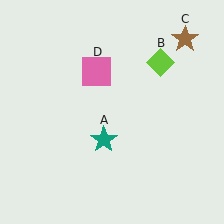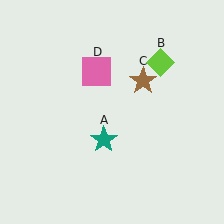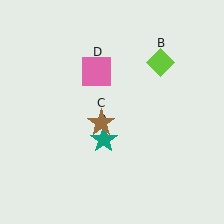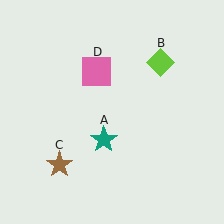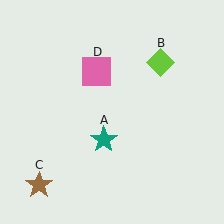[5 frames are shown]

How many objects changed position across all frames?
1 object changed position: brown star (object C).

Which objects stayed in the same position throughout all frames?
Teal star (object A) and lime diamond (object B) and pink square (object D) remained stationary.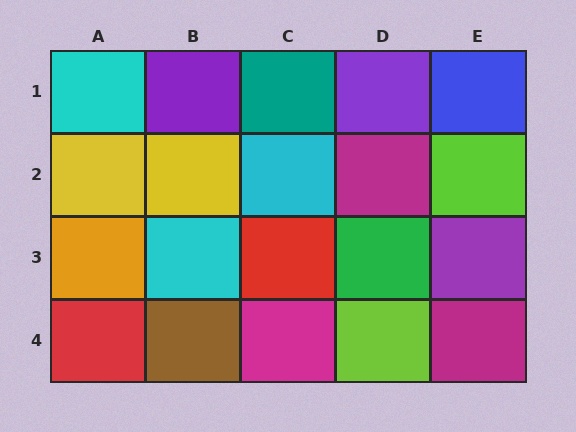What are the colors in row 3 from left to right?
Orange, cyan, red, green, purple.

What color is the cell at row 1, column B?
Purple.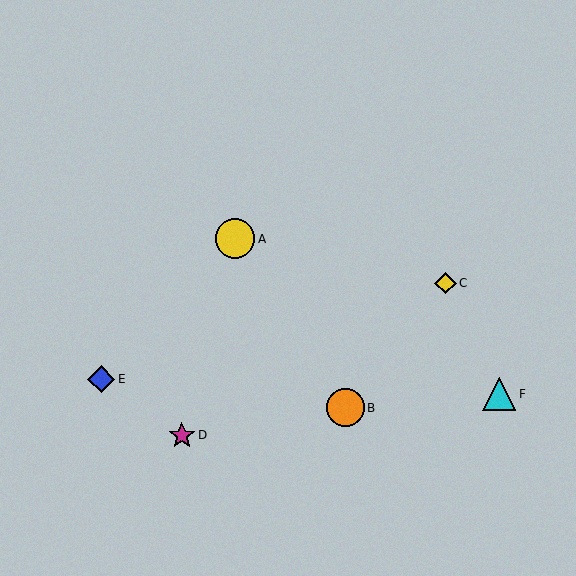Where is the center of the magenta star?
The center of the magenta star is at (182, 435).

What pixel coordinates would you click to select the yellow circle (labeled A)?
Click at (235, 239) to select the yellow circle A.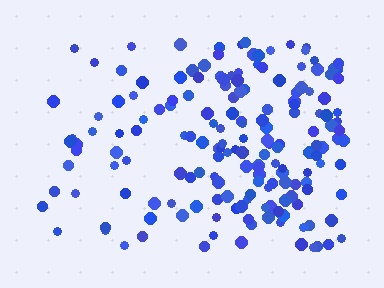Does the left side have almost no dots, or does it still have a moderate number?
Still a moderate number, just noticeably fewer than the right.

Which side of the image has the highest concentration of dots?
The right.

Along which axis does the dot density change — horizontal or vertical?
Horizontal.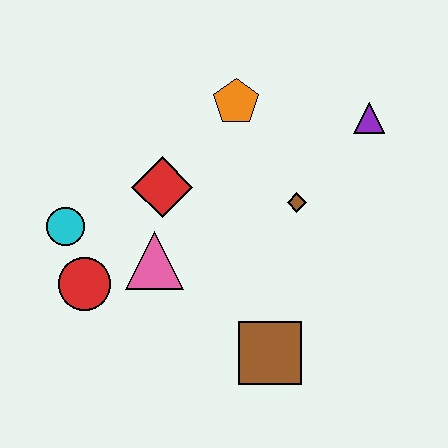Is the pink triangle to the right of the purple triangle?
No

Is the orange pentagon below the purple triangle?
No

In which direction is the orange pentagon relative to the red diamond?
The orange pentagon is above the red diamond.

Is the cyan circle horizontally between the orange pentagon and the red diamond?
No